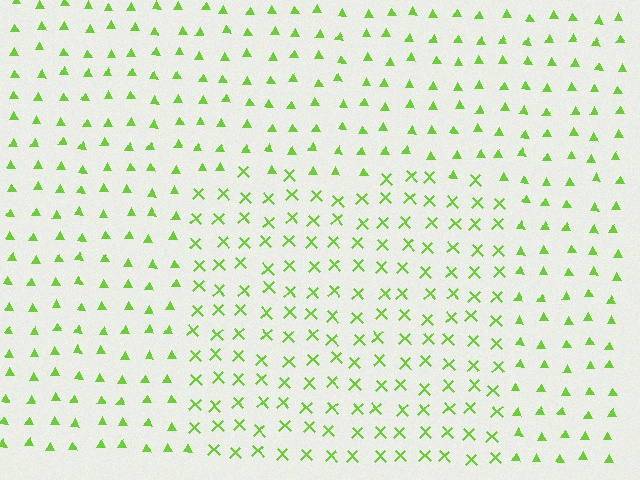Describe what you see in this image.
The image is filled with small lime elements arranged in a uniform grid. A rectangle-shaped region contains X marks, while the surrounding area contains triangles. The boundary is defined purely by the change in element shape.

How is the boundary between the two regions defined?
The boundary is defined by a change in element shape: X marks inside vs. triangles outside. All elements share the same color and spacing.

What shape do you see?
I see a rectangle.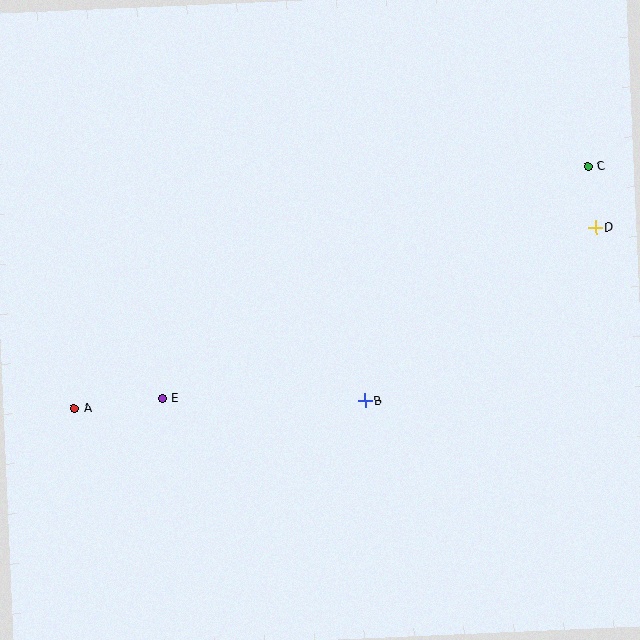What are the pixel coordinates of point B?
Point B is at (365, 401).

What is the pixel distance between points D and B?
The distance between D and B is 288 pixels.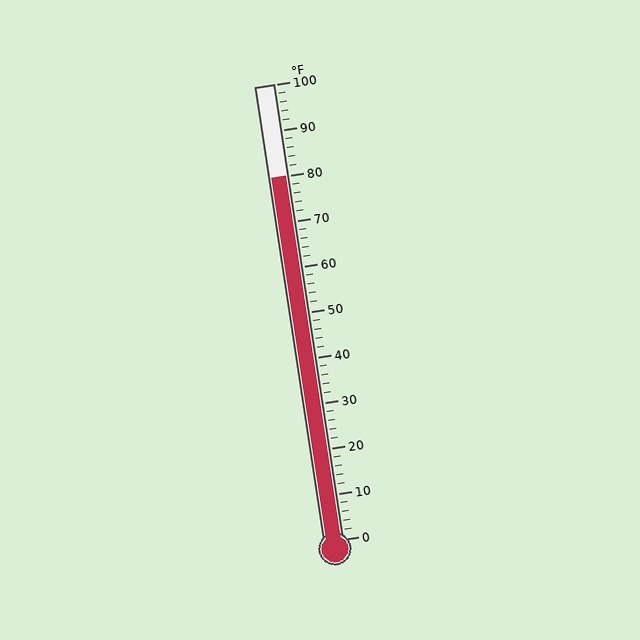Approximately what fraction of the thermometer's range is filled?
The thermometer is filled to approximately 80% of its range.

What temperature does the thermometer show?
The thermometer shows approximately 80°F.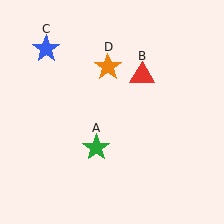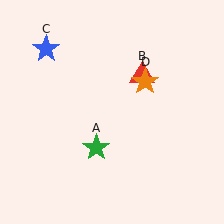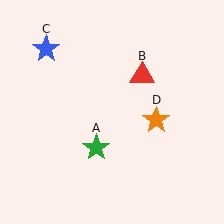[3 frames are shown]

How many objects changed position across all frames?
1 object changed position: orange star (object D).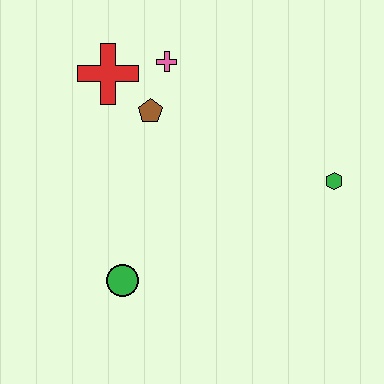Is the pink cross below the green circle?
No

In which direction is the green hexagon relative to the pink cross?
The green hexagon is to the right of the pink cross.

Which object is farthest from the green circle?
The green hexagon is farthest from the green circle.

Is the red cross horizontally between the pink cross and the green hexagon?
No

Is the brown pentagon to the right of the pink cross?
No